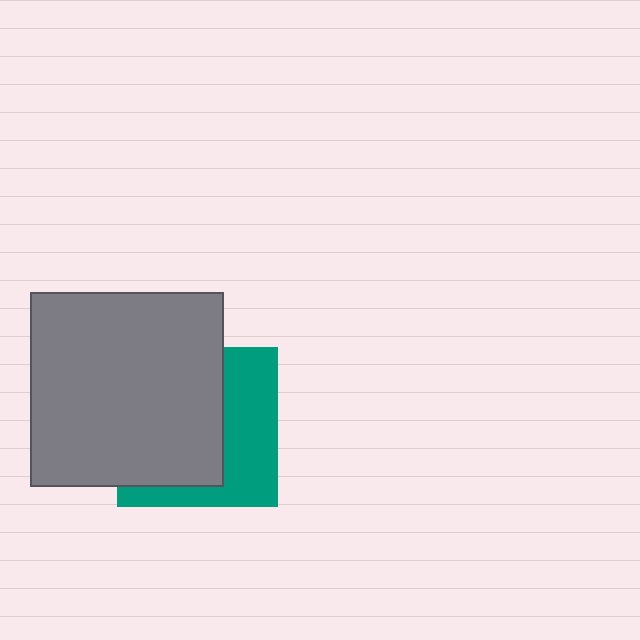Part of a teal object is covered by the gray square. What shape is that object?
It is a square.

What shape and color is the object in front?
The object in front is a gray square.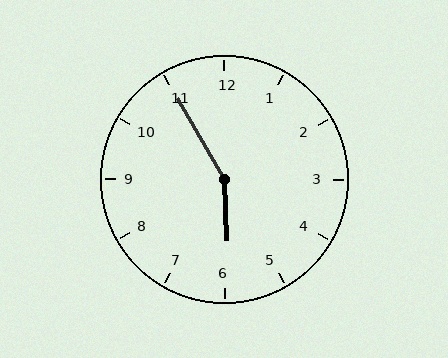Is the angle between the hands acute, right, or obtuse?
It is obtuse.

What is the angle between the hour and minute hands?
Approximately 152 degrees.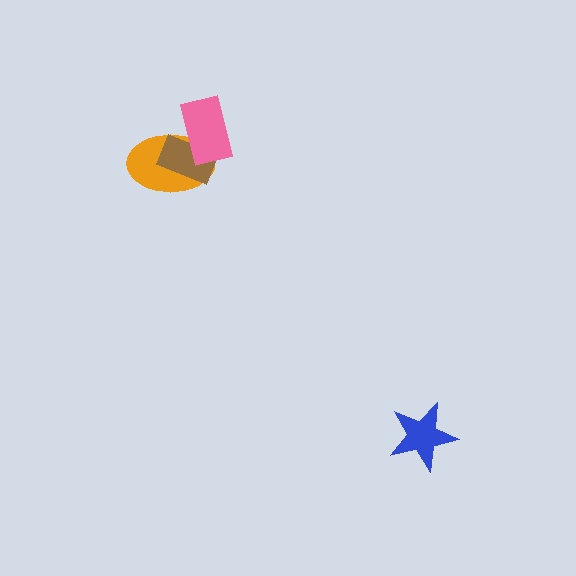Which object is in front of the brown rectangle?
The pink rectangle is in front of the brown rectangle.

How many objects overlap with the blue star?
0 objects overlap with the blue star.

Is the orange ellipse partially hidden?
Yes, it is partially covered by another shape.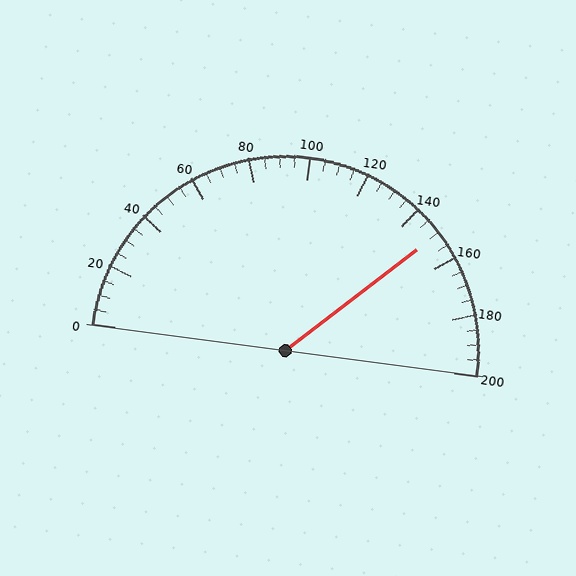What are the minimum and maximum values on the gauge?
The gauge ranges from 0 to 200.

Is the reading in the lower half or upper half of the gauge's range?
The reading is in the upper half of the range (0 to 200).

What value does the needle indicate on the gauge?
The needle indicates approximately 150.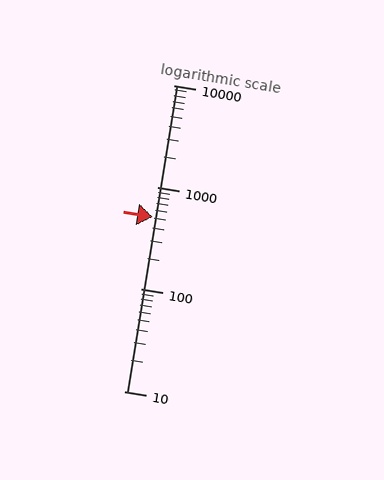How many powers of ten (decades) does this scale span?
The scale spans 3 decades, from 10 to 10000.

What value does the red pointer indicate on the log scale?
The pointer indicates approximately 510.